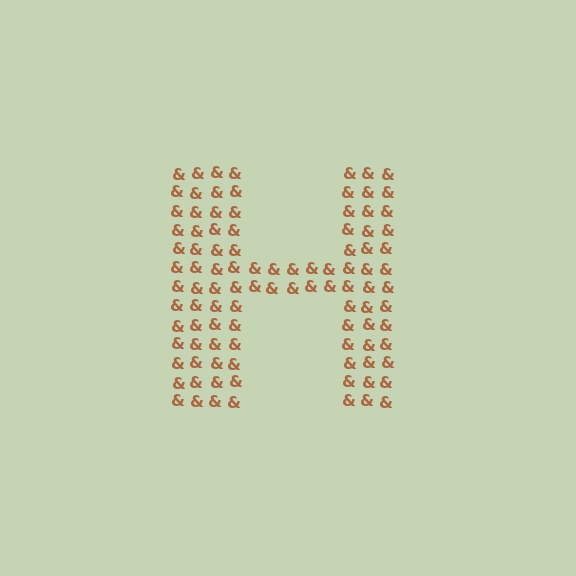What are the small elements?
The small elements are ampersands.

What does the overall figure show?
The overall figure shows the letter H.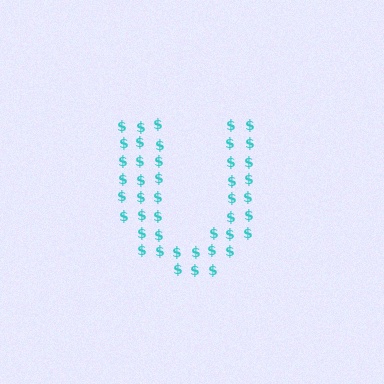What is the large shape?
The large shape is the letter U.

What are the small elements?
The small elements are dollar signs.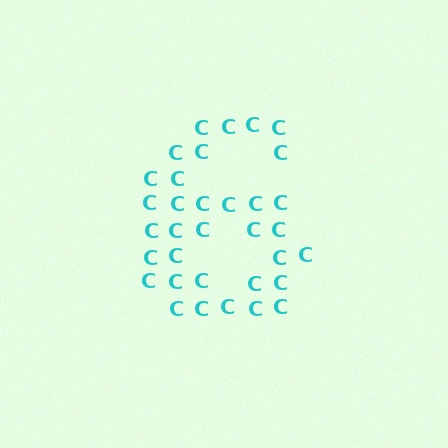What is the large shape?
The large shape is the digit 6.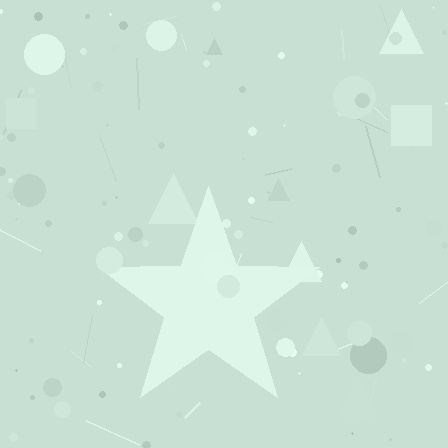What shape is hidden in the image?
A star is hidden in the image.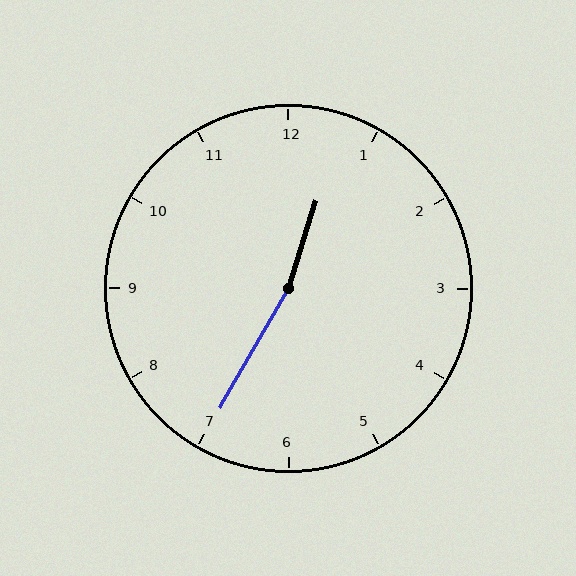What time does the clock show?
12:35.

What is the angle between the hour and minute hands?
Approximately 168 degrees.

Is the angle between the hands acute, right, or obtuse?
It is obtuse.